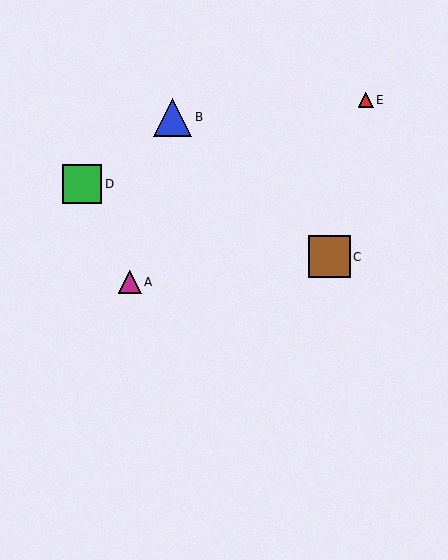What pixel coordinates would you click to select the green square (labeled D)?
Click at (82, 184) to select the green square D.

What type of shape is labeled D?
Shape D is a green square.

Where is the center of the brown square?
The center of the brown square is at (329, 257).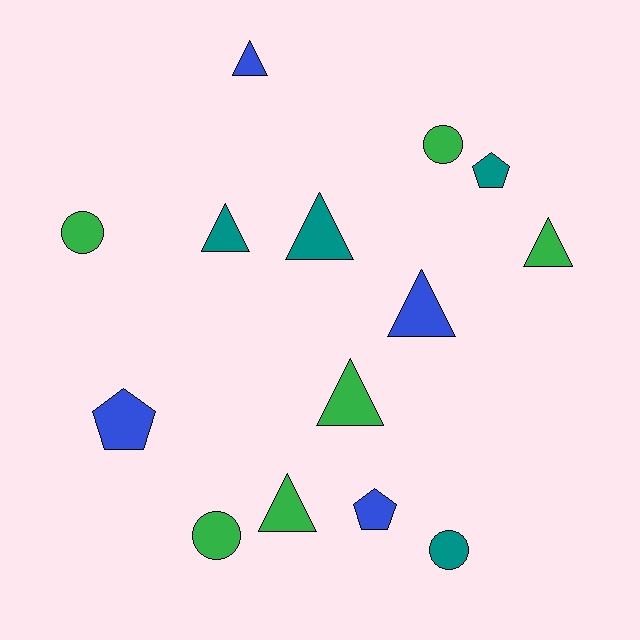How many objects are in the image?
There are 14 objects.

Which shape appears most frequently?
Triangle, with 7 objects.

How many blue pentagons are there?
There are 2 blue pentagons.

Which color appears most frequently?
Green, with 6 objects.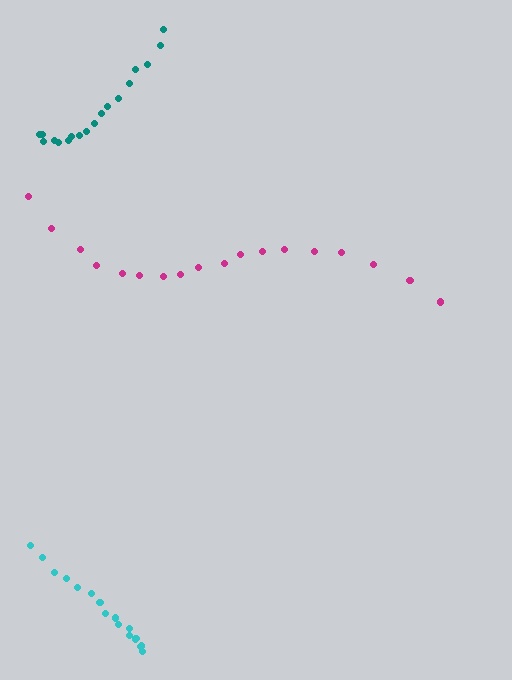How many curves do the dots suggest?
There are 3 distinct paths.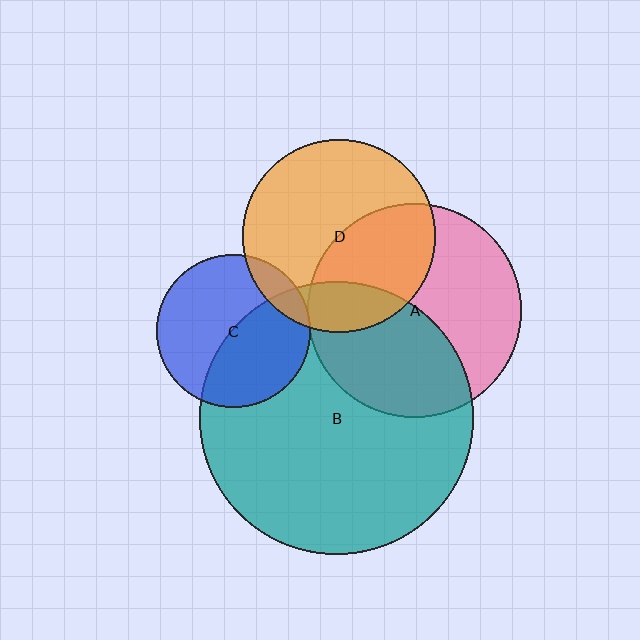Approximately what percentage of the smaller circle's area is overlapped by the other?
Approximately 5%.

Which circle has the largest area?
Circle B (teal).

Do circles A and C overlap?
Yes.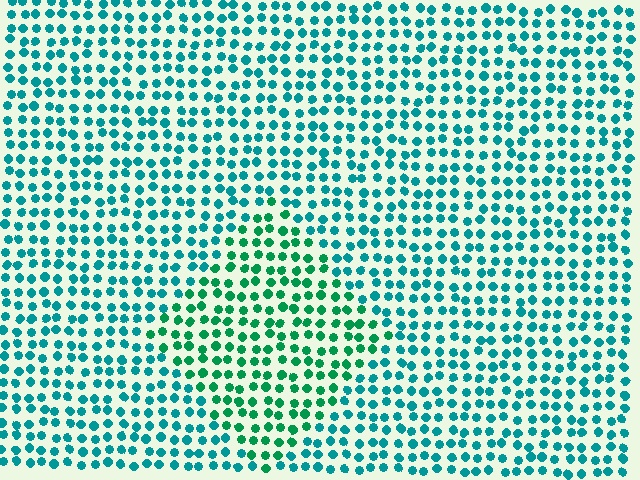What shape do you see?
I see a diamond.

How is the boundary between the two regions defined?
The boundary is defined purely by a slight shift in hue (about 30 degrees). Spacing, size, and orientation are identical on both sides.